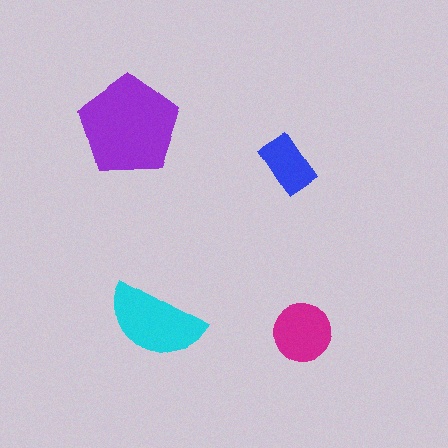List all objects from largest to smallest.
The purple pentagon, the cyan semicircle, the magenta circle, the blue rectangle.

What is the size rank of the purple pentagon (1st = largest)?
1st.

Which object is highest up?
The purple pentagon is topmost.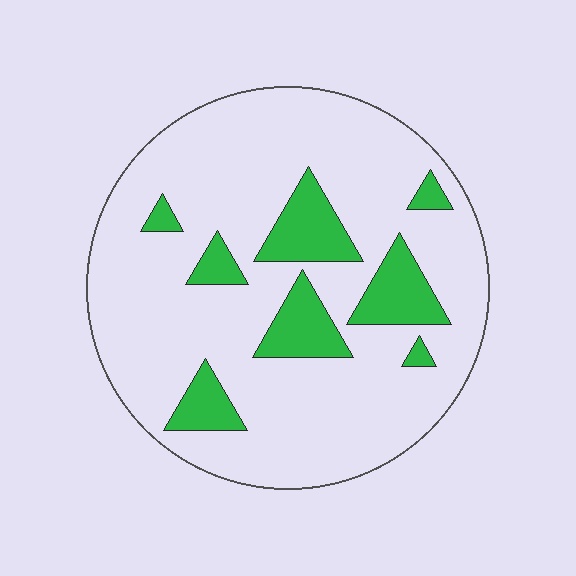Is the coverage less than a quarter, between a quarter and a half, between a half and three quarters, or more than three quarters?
Less than a quarter.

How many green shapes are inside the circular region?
8.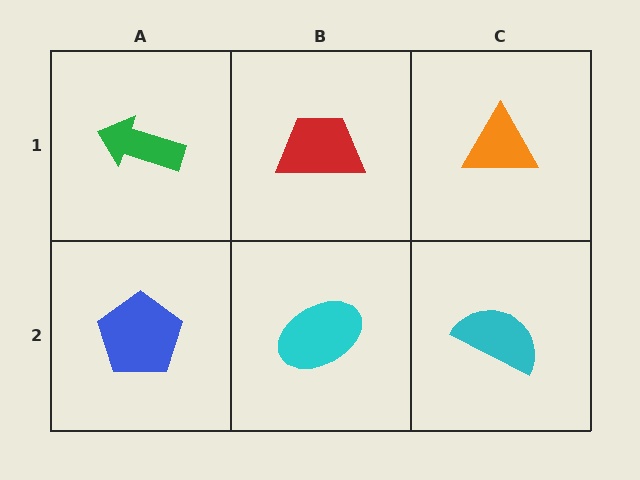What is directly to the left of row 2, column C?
A cyan ellipse.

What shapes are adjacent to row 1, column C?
A cyan semicircle (row 2, column C), a red trapezoid (row 1, column B).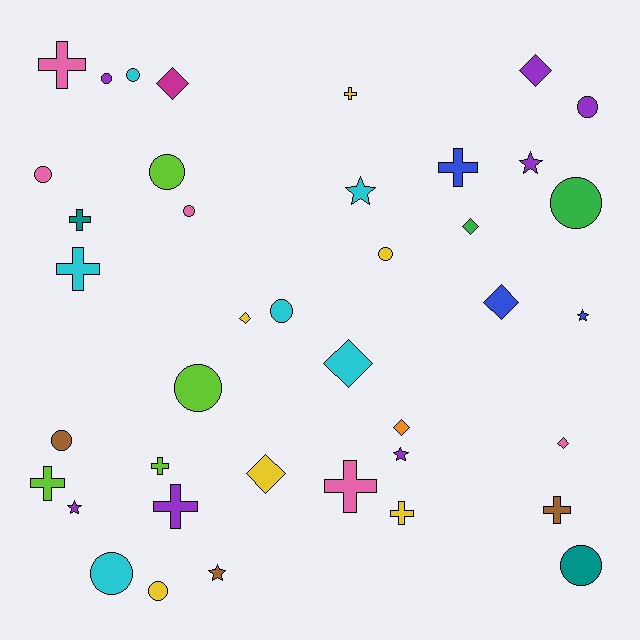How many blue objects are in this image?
There are 3 blue objects.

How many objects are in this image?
There are 40 objects.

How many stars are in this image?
There are 6 stars.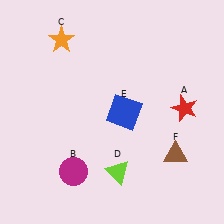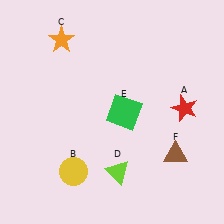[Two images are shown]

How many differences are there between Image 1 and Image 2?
There are 2 differences between the two images.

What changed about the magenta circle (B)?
In Image 1, B is magenta. In Image 2, it changed to yellow.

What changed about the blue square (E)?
In Image 1, E is blue. In Image 2, it changed to green.